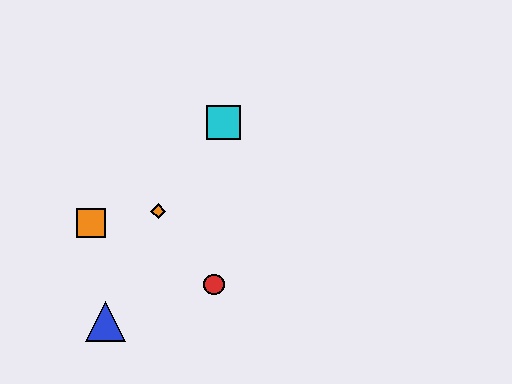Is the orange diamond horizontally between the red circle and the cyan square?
No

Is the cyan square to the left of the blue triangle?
No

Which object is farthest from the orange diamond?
The blue triangle is farthest from the orange diamond.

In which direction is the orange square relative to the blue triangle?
The orange square is above the blue triangle.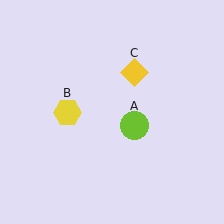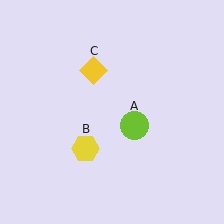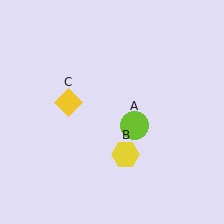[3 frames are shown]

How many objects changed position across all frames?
2 objects changed position: yellow hexagon (object B), yellow diamond (object C).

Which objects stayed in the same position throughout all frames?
Lime circle (object A) remained stationary.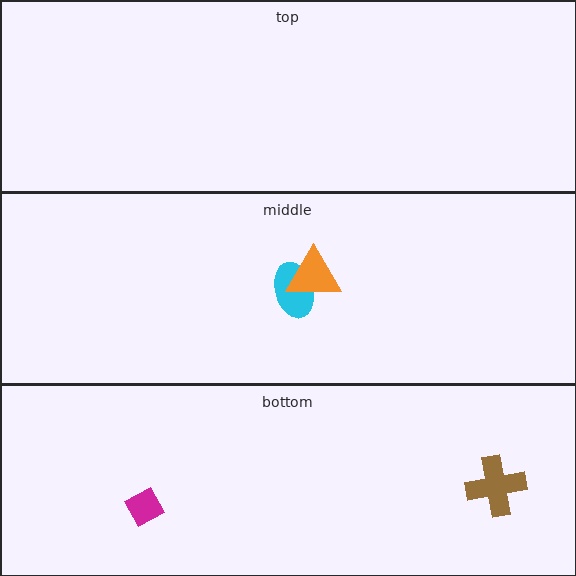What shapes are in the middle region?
The cyan ellipse, the orange triangle.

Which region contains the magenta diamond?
The bottom region.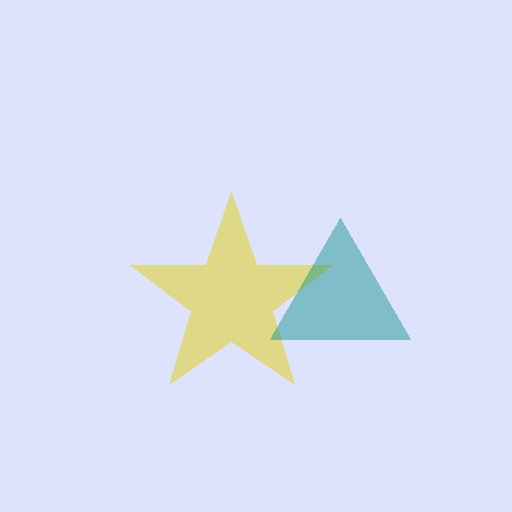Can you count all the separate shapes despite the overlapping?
Yes, there are 2 separate shapes.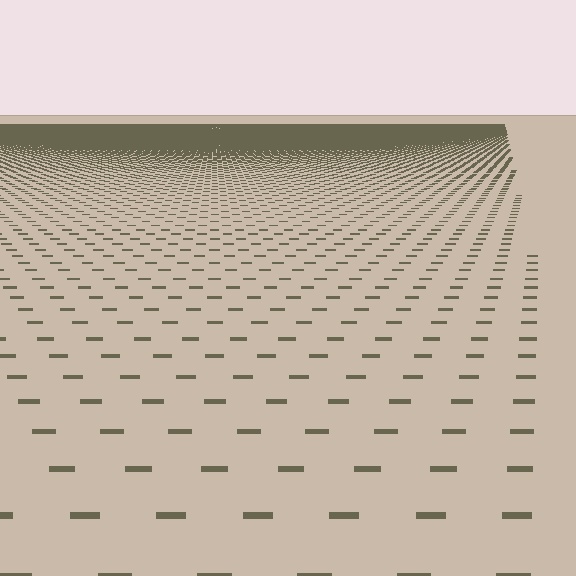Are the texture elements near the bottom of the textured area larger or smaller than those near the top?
Larger. Near the bottom, elements are closer to the viewer and appear at a bigger on-screen size.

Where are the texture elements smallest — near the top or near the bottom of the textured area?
Near the top.